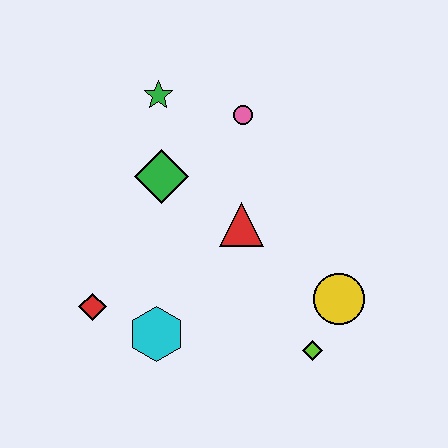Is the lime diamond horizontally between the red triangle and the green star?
No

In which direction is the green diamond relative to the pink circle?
The green diamond is to the left of the pink circle.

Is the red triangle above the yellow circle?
Yes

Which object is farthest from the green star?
The lime diamond is farthest from the green star.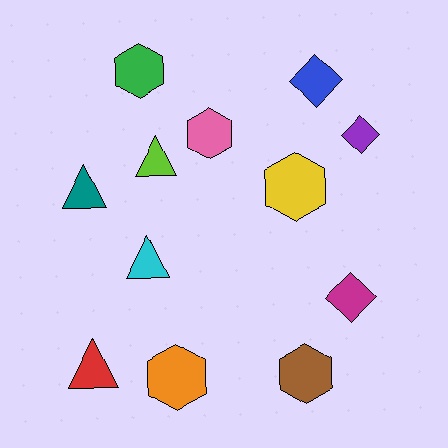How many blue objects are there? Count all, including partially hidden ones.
There is 1 blue object.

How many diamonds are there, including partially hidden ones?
There are 3 diamonds.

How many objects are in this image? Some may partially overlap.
There are 12 objects.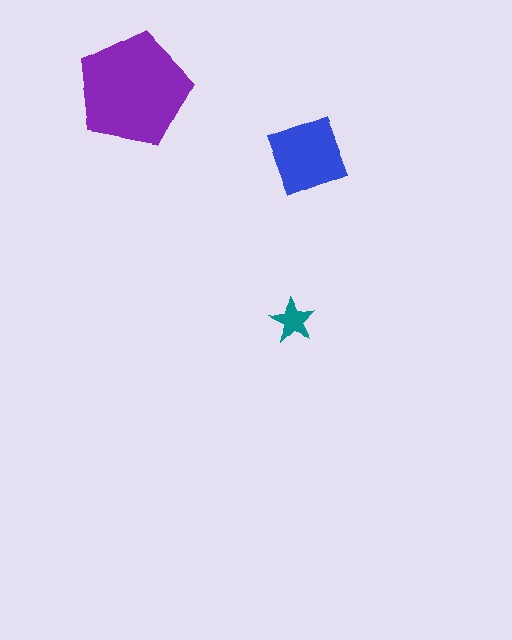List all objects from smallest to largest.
The teal star, the blue diamond, the purple pentagon.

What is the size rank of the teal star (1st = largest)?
3rd.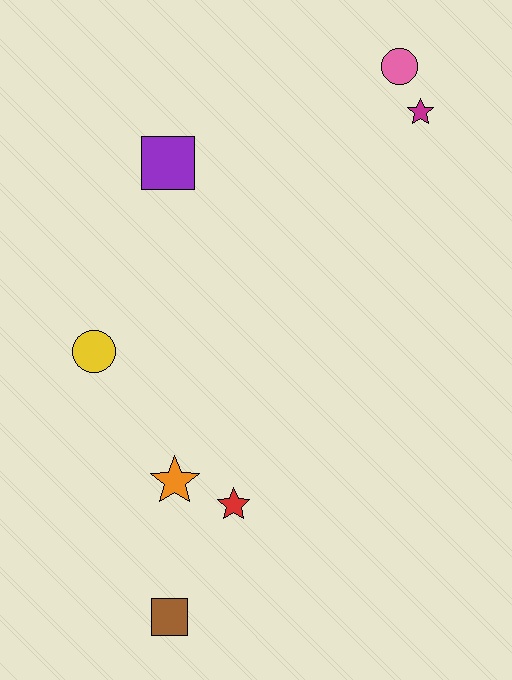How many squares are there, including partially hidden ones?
There are 2 squares.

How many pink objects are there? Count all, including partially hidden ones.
There is 1 pink object.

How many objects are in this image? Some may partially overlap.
There are 7 objects.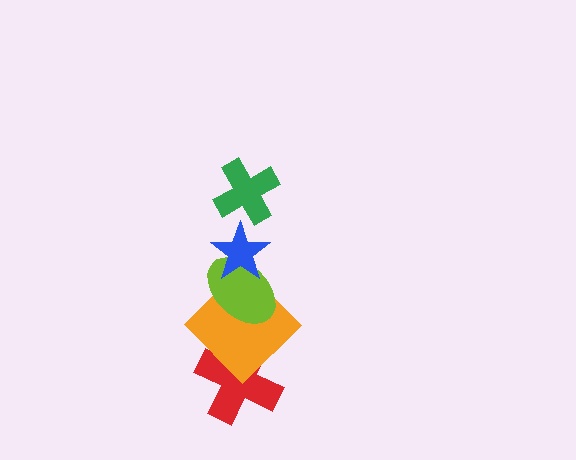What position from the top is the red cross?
The red cross is 5th from the top.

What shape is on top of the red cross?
The orange diamond is on top of the red cross.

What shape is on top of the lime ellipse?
The blue star is on top of the lime ellipse.